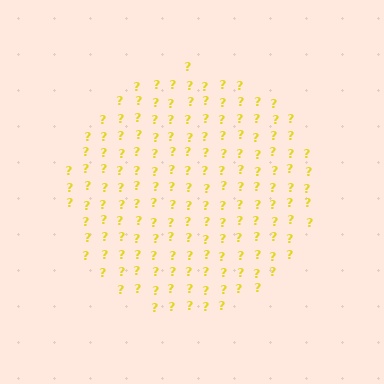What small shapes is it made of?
It is made of small question marks.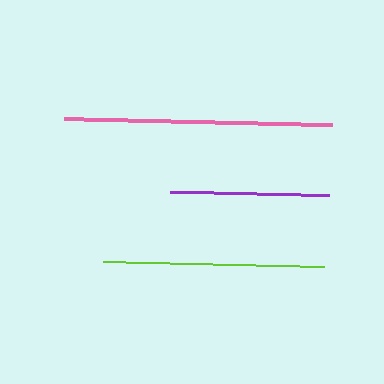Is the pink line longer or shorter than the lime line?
The pink line is longer than the lime line.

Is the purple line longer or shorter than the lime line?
The lime line is longer than the purple line.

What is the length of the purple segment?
The purple segment is approximately 159 pixels long.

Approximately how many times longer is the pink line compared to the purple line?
The pink line is approximately 1.7 times the length of the purple line.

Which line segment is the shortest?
The purple line is the shortest at approximately 159 pixels.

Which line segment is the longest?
The pink line is the longest at approximately 268 pixels.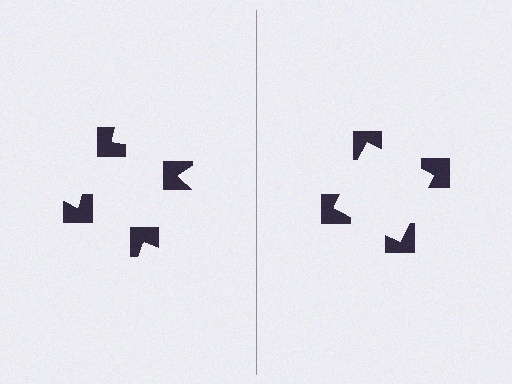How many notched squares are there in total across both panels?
8 — 4 on each side.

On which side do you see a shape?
An illusory square appears on the right side. On the left side the wedge cuts are rotated, so no coherent shape forms.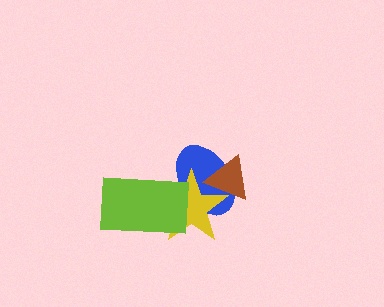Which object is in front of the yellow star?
The lime rectangle is in front of the yellow star.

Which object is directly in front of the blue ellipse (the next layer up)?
The brown triangle is directly in front of the blue ellipse.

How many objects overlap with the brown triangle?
2 objects overlap with the brown triangle.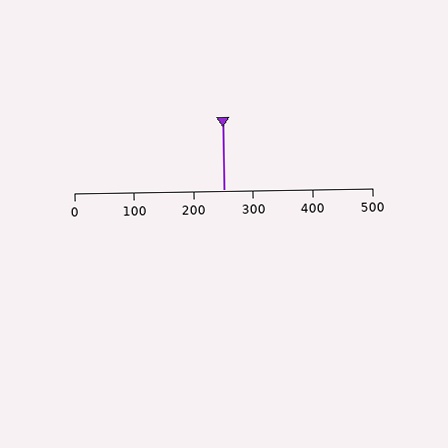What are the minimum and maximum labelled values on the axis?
The axis runs from 0 to 500.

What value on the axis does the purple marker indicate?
The marker indicates approximately 250.